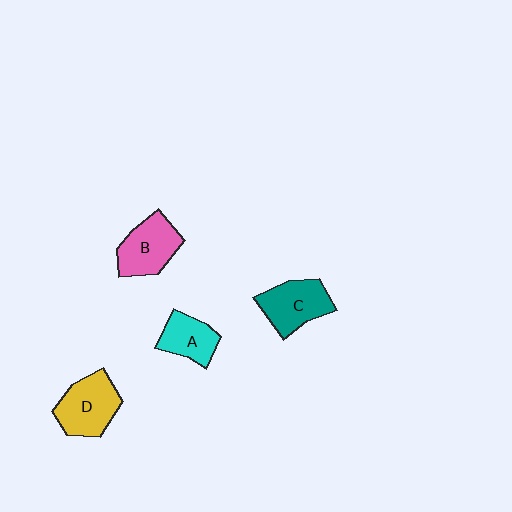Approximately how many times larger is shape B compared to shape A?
Approximately 1.3 times.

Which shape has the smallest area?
Shape A (cyan).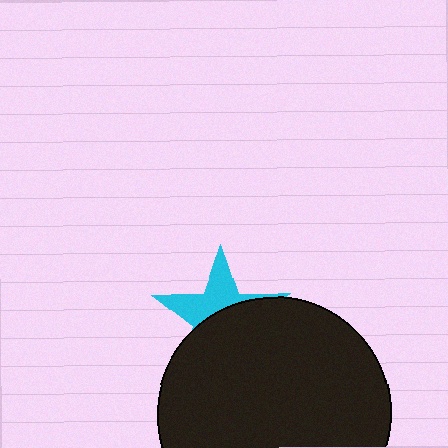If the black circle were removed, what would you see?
You would see the complete cyan star.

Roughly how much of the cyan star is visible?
A small part of it is visible (roughly 43%).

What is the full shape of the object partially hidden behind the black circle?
The partially hidden object is a cyan star.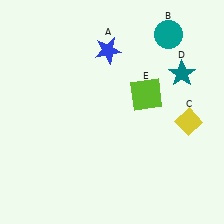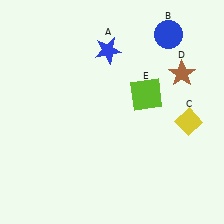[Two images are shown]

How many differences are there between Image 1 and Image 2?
There are 2 differences between the two images.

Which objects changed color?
B changed from teal to blue. D changed from teal to brown.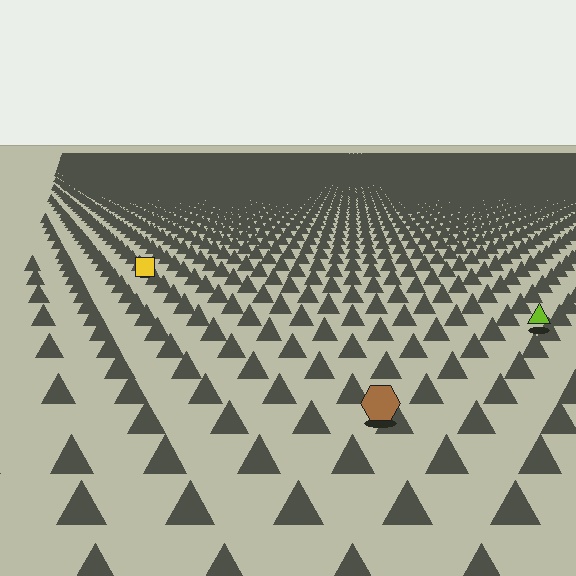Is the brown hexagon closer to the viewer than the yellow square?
Yes. The brown hexagon is closer — you can tell from the texture gradient: the ground texture is coarser near it.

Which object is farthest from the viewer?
The yellow square is farthest from the viewer. It appears smaller and the ground texture around it is denser.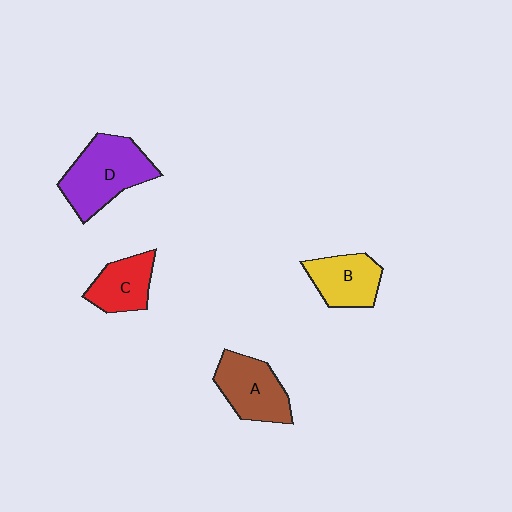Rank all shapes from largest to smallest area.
From largest to smallest: D (purple), A (brown), B (yellow), C (red).